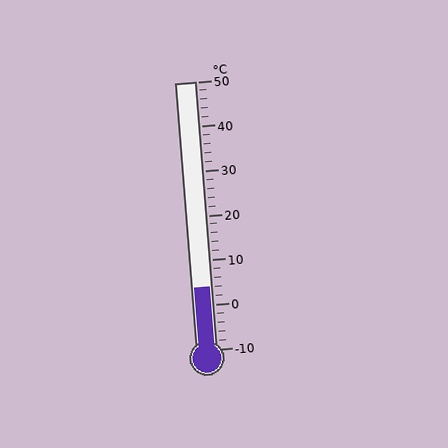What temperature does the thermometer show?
The thermometer shows approximately 4°C.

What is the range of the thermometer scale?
The thermometer scale ranges from -10°C to 50°C.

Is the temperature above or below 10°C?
The temperature is below 10°C.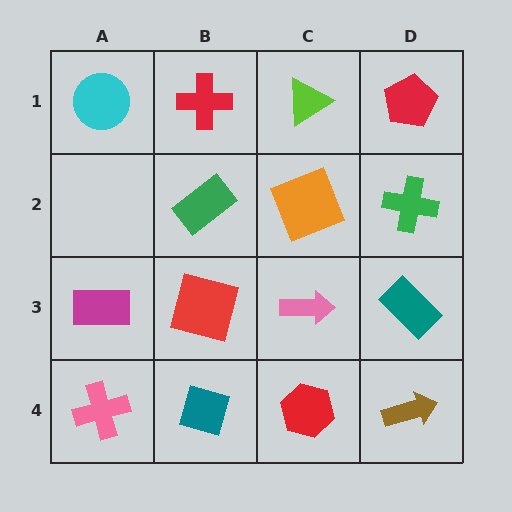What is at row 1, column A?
A cyan circle.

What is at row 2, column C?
An orange square.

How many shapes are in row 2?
3 shapes.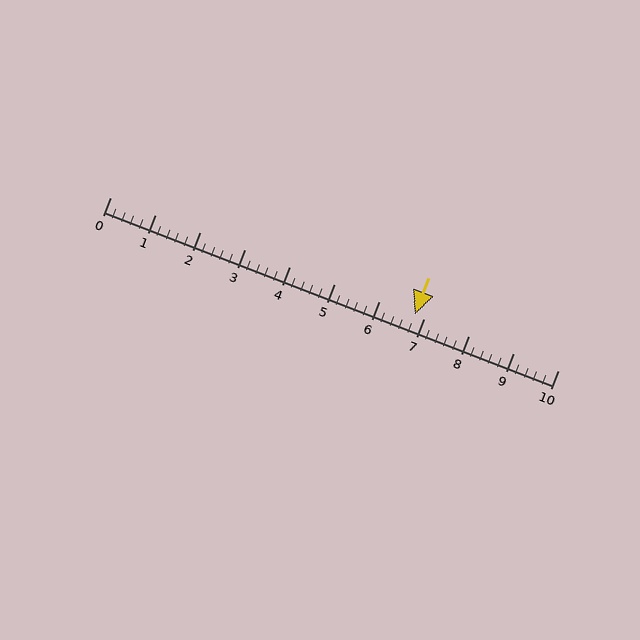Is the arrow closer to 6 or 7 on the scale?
The arrow is closer to 7.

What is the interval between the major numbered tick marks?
The major tick marks are spaced 1 units apart.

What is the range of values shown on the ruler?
The ruler shows values from 0 to 10.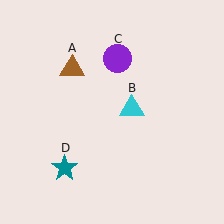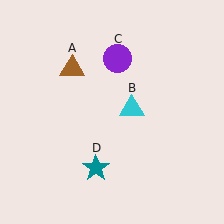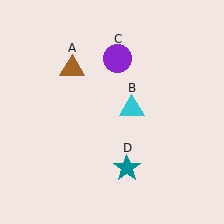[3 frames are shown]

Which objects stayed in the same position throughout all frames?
Brown triangle (object A) and cyan triangle (object B) and purple circle (object C) remained stationary.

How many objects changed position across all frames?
1 object changed position: teal star (object D).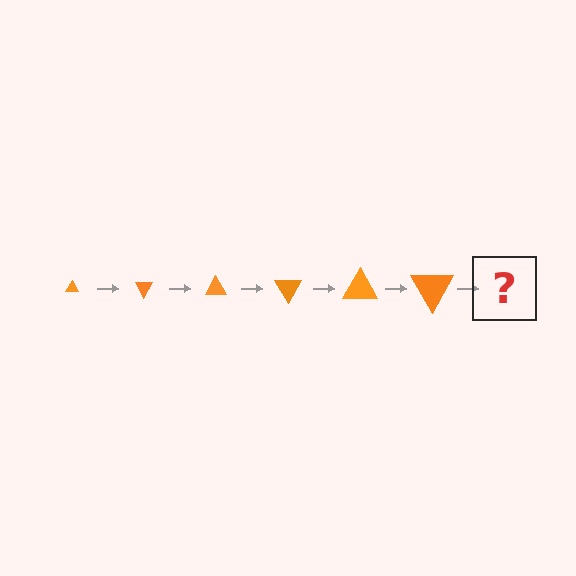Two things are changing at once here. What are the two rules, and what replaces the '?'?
The two rules are that the triangle grows larger each step and it rotates 60 degrees each step. The '?' should be a triangle, larger than the previous one and rotated 360 degrees from the start.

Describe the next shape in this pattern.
It should be a triangle, larger than the previous one and rotated 360 degrees from the start.